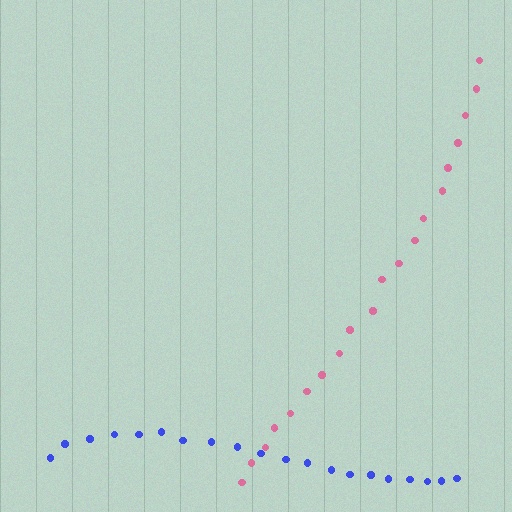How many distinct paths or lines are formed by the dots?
There are 2 distinct paths.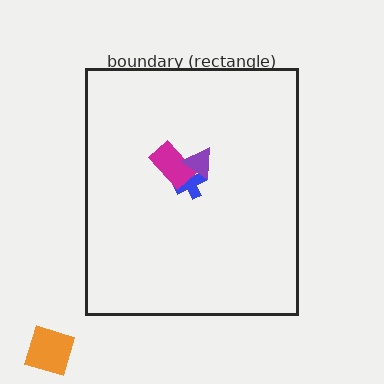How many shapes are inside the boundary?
3 inside, 1 outside.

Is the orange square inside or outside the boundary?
Outside.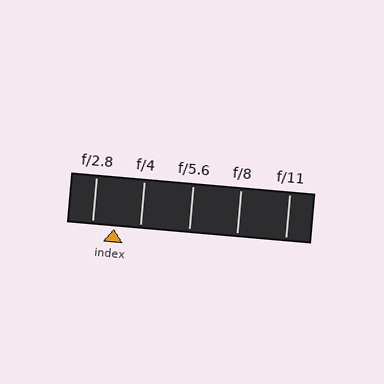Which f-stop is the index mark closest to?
The index mark is closest to f/2.8.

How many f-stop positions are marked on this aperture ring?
There are 5 f-stop positions marked.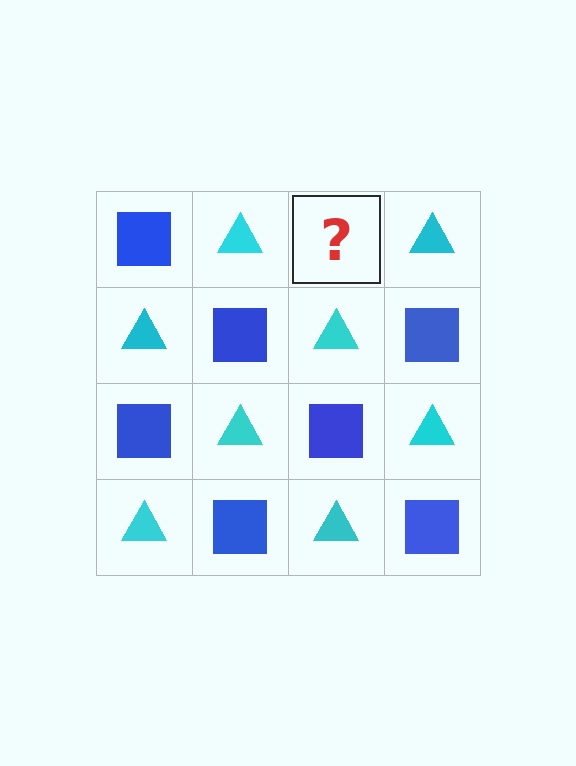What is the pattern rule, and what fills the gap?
The rule is that it alternates blue square and cyan triangle in a checkerboard pattern. The gap should be filled with a blue square.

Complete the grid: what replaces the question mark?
The question mark should be replaced with a blue square.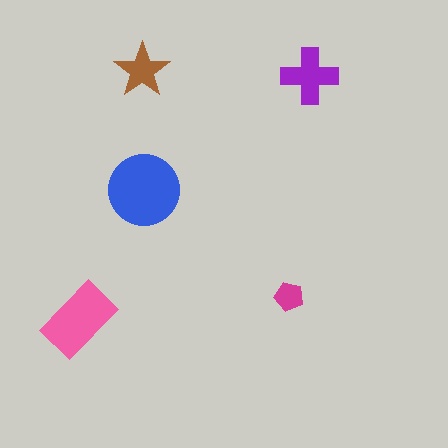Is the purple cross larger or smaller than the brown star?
Larger.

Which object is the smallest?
The magenta pentagon.